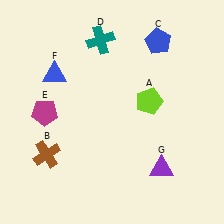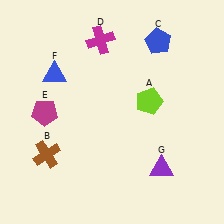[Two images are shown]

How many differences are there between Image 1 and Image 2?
There is 1 difference between the two images.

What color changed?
The cross (D) changed from teal in Image 1 to magenta in Image 2.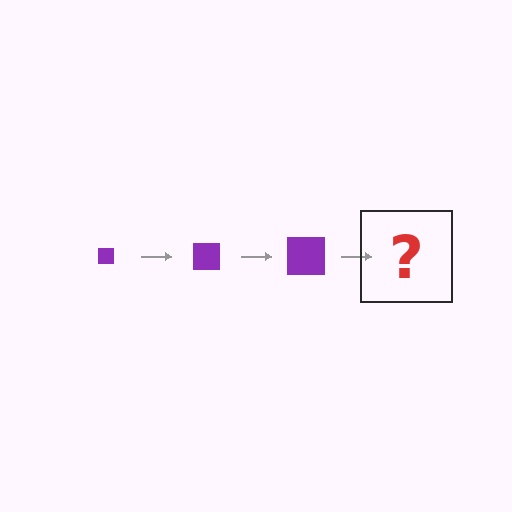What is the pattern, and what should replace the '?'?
The pattern is that the square gets progressively larger each step. The '?' should be a purple square, larger than the previous one.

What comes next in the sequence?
The next element should be a purple square, larger than the previous one.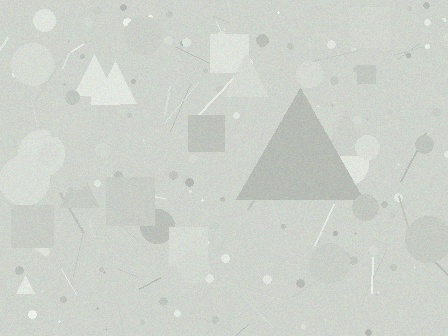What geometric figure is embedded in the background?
A triangle is embedded in the background.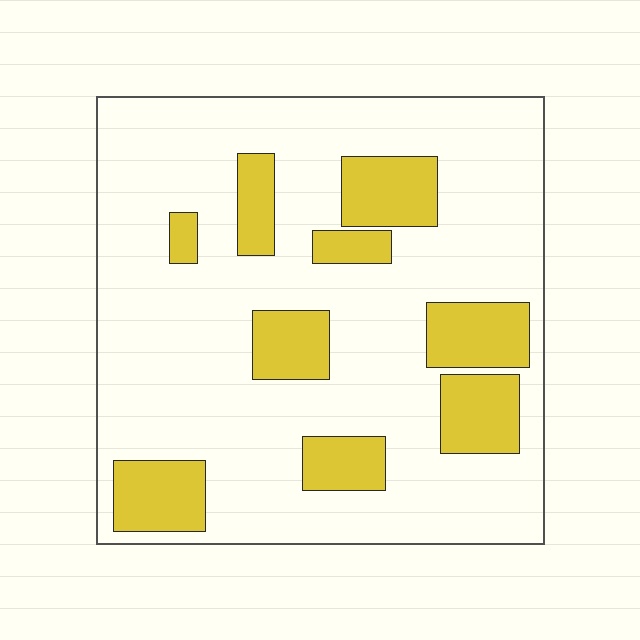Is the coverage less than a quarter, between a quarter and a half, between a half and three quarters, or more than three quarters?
Less than a quarter.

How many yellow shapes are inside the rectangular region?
9.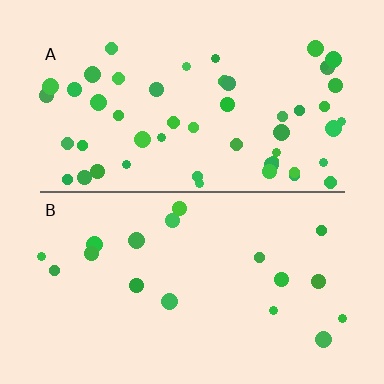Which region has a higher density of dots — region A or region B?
A (the top).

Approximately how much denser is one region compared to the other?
Approximately 2.9× — region A over region B.